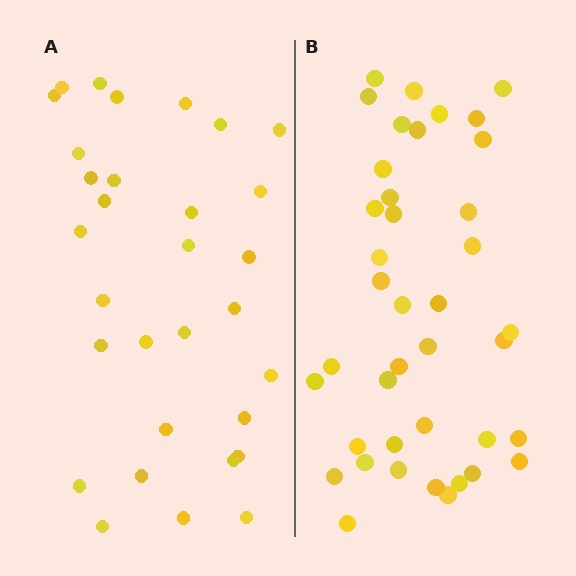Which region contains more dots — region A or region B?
Region B (the right region) has more dots.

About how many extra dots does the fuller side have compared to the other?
Region B has roughly 8 or so more dots than region A.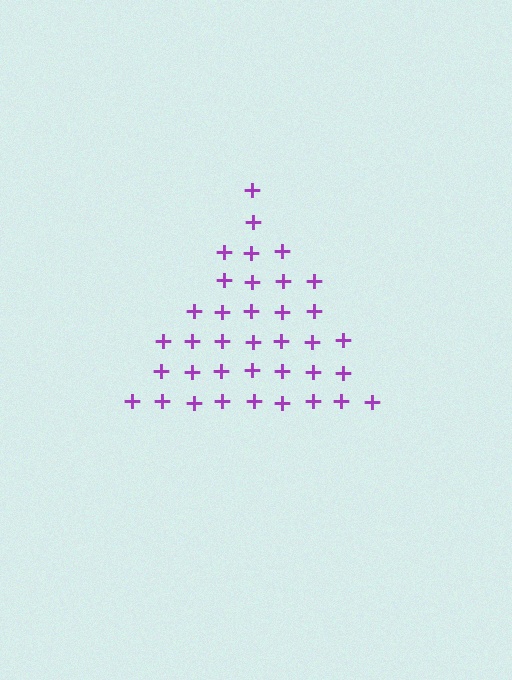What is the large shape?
The large shape is a triangle.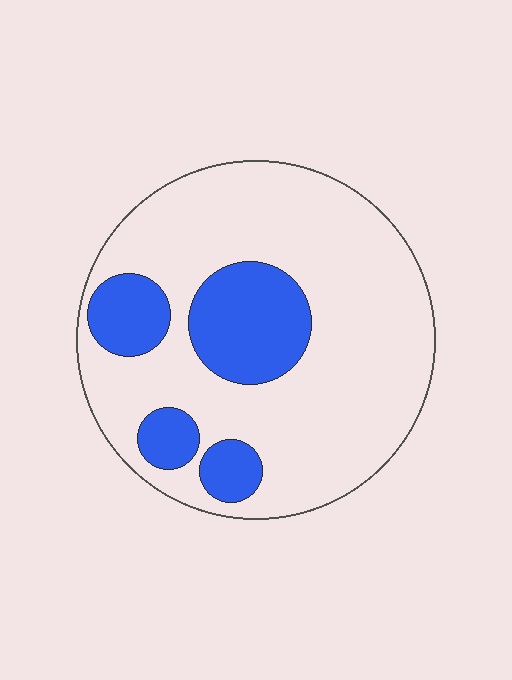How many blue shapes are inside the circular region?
4.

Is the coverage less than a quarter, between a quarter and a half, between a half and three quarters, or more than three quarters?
Less than a quarter.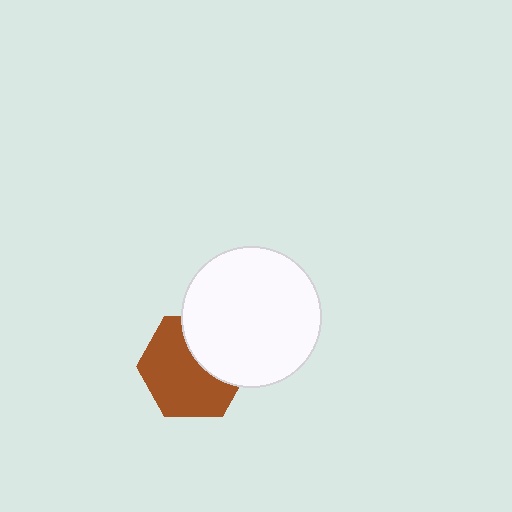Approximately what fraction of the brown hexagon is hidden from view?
Roughly 36% of the brown hexagon is hidden behind the white circle.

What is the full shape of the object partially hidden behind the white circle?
The partially hidden object is a brown hexagon.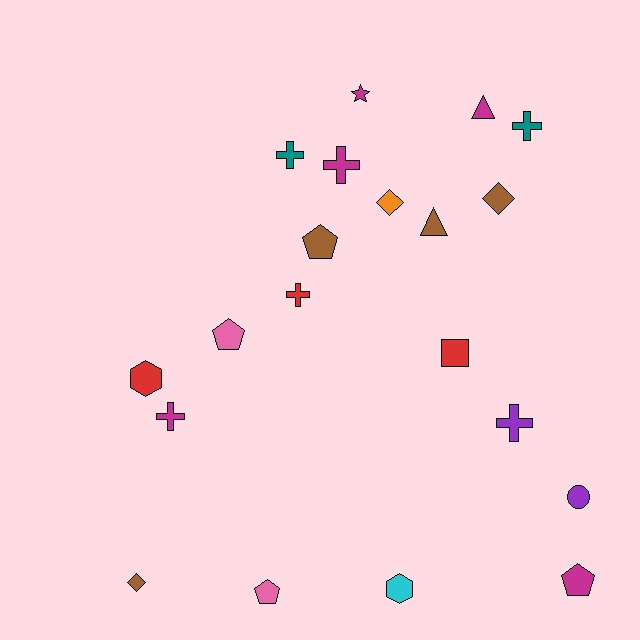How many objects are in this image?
There are 20 objects.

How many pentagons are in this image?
There are 4 pentagons.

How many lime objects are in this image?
There are no lime objects.